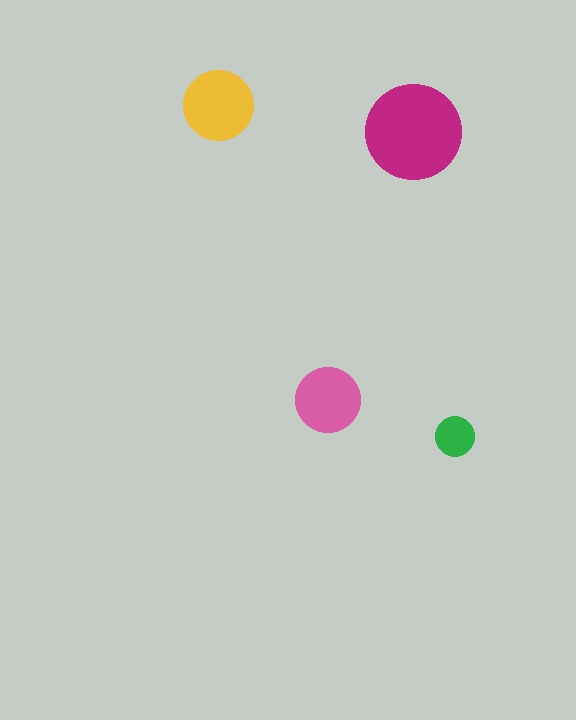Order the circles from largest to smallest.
the magenta one, the yellow one, the pink one, the green one.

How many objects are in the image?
There are 4 objects in the image.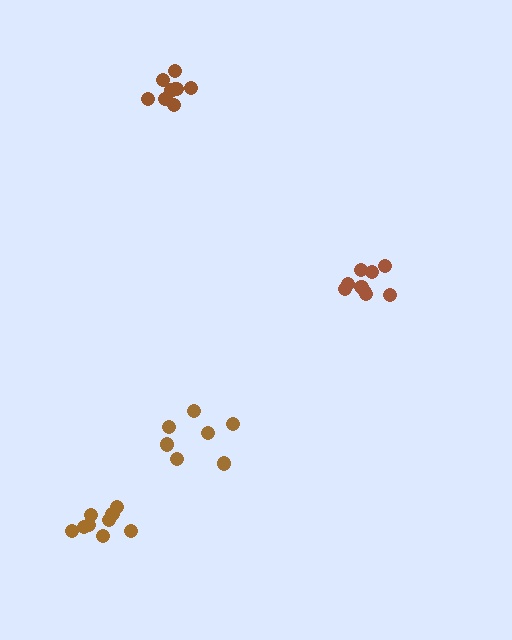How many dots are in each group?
Group 1: 10 dots, Group 2: 7 dots, Group 3: 9 dots, Group 4: 10 dots (36 total).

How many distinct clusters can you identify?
There are 4 distinct clusters.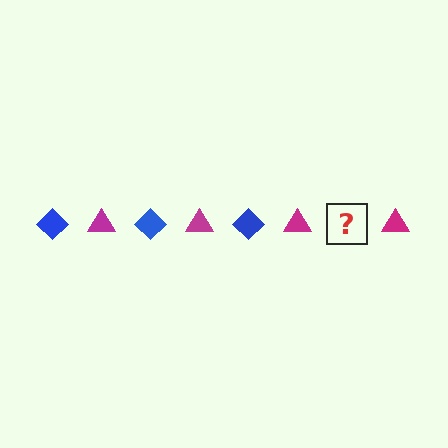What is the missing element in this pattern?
The missing element is a blue diamond.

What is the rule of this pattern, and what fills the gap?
The rule is that the pattern alternates between blue diamond and magenta triangle. The gap should be filled with a blue diamond.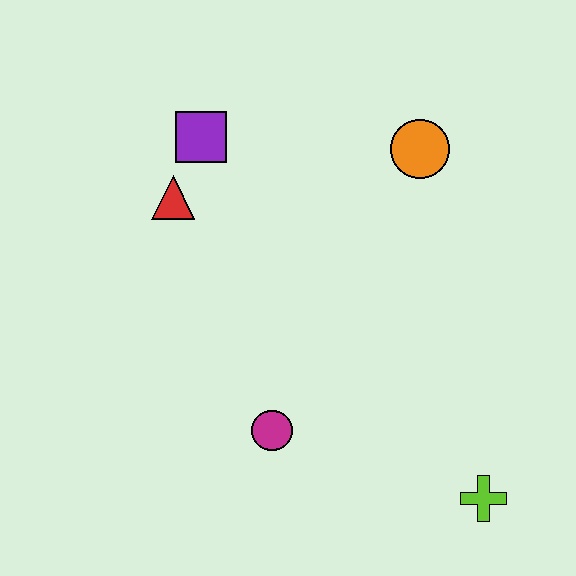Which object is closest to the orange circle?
The purple square is closest to the orange circle.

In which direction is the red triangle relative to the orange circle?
The red triangle is to the left of the orange circle.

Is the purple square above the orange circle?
Yes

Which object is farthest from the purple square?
The lime cross is farthest from the purple square.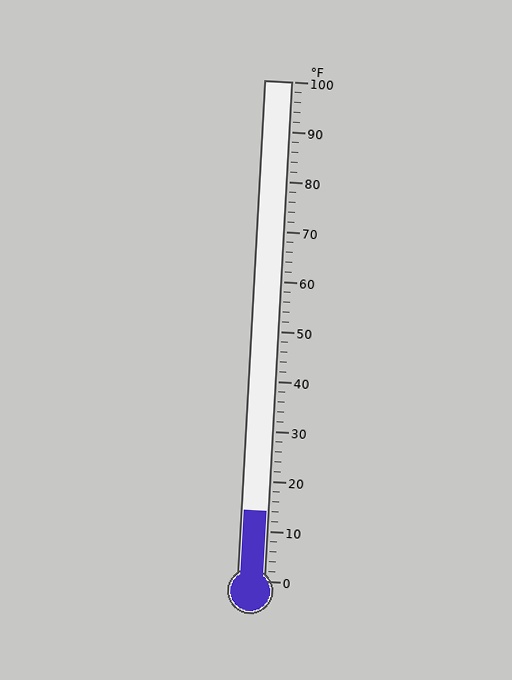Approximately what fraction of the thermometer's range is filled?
The thermometer is filled to approximately 15% of its range.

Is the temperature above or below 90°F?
The temperature is below 90°F.